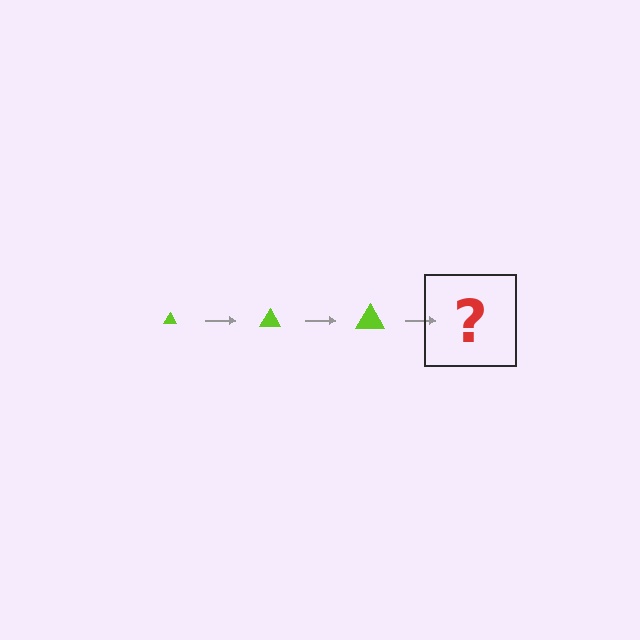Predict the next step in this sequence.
The next step is a lime triangle, larger than the previous one.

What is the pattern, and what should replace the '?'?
The pattern is that the triangle gets progressively larger each step. The '?' should be a lime triangle, larger than the previous one.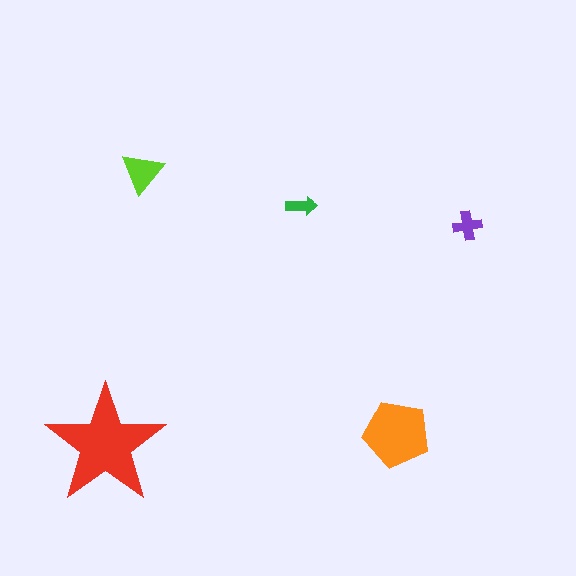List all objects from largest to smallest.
The red star, the orange pentagon, the lime triangle, the purple cross, the green arrow.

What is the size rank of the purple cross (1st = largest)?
4th.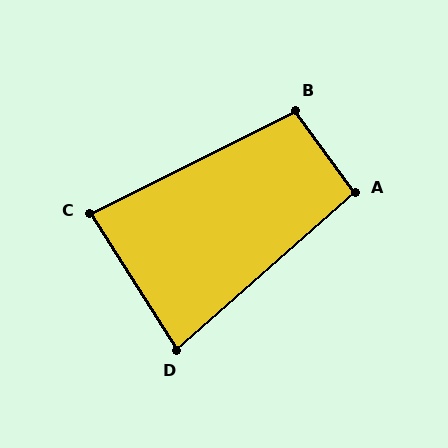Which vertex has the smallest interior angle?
D, at approximately 81 degrees.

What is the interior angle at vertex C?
Approximately 84 degrees (acute).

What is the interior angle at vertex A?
Approximately 96 degrees (obtuse).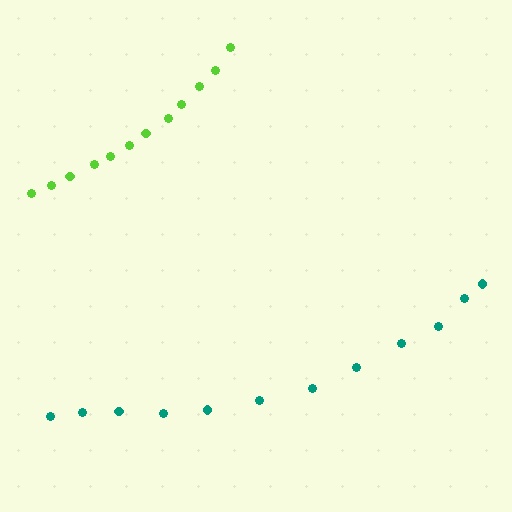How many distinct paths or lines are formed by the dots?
There are 2 distinct paths.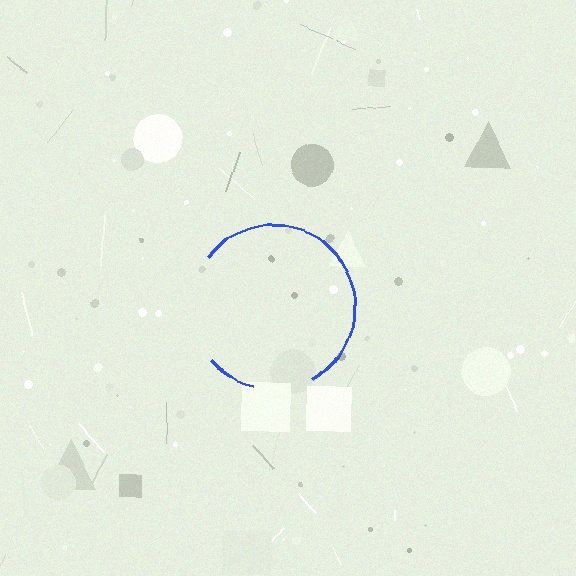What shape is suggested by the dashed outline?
The dashed outline suggests a circle.